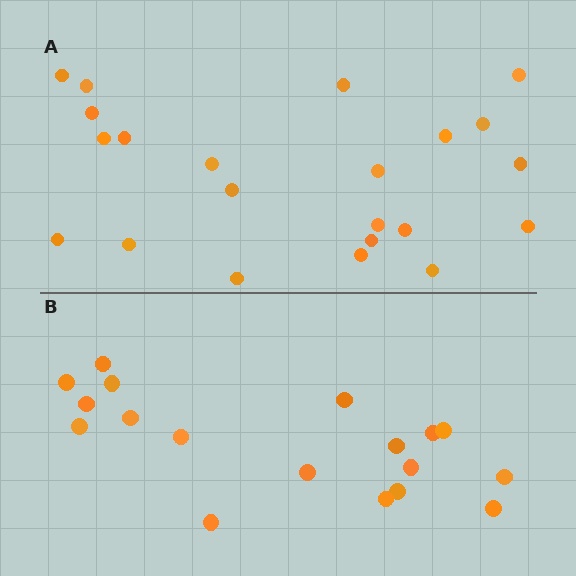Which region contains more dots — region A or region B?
Region A (the top region) has more dots.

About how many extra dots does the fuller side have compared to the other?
Region A has about 4 more dots than region B.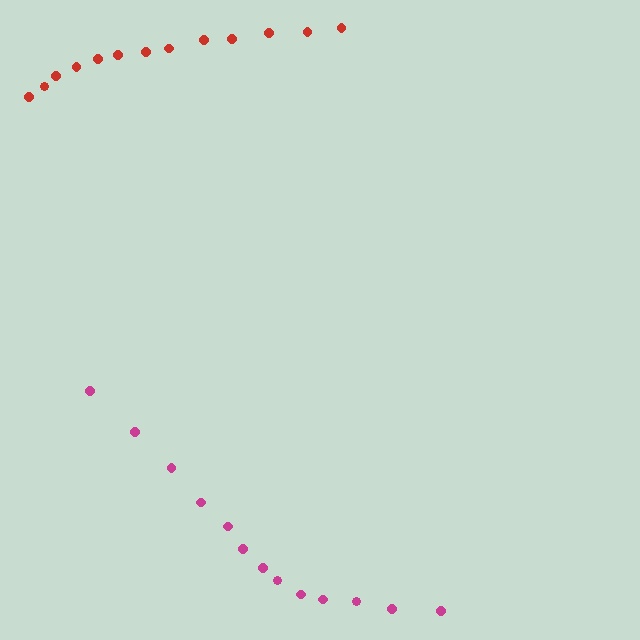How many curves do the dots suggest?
There are 2 distinct paths.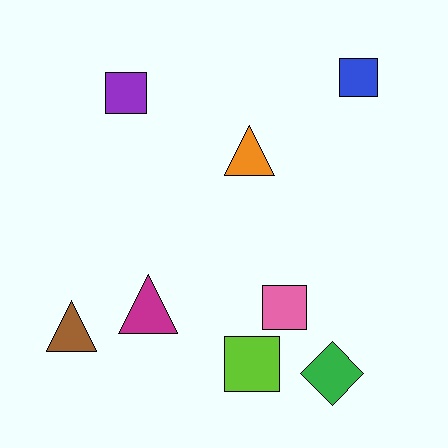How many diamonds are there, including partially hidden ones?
There is 1 diamond.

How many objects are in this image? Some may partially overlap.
There are 8 objects.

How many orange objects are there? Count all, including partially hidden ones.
There is 1 orange object.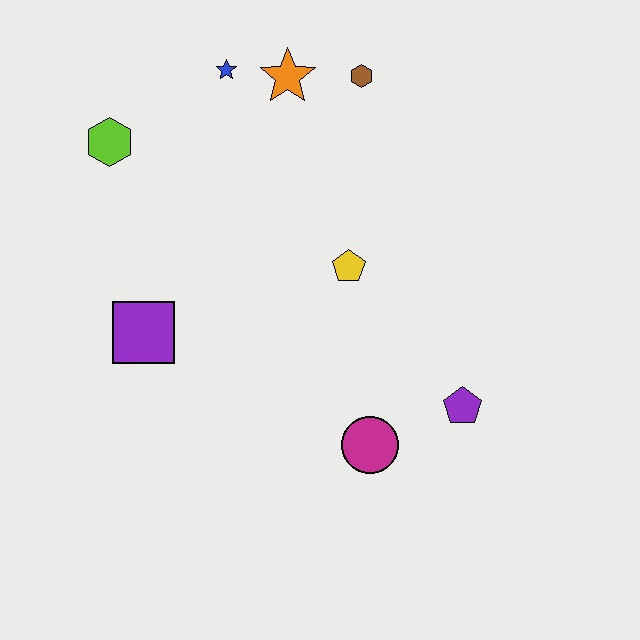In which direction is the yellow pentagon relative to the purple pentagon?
The yellow pentagon is above the purple pentagon.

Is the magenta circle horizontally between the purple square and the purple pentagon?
Yes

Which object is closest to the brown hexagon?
The orange star is closest to the brown hexagon.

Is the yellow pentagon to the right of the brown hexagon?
No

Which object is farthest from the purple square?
The brown hexagon is farthest from the purple square.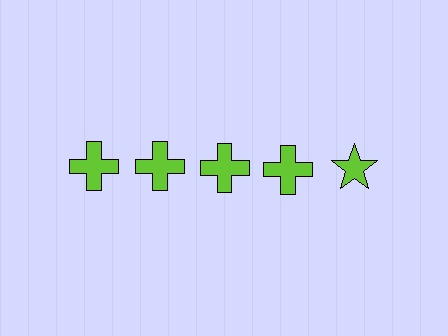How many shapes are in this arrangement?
There are 5 shapes arranged in a grid pattern.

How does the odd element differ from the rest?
It has a different shape: star instead of cross.